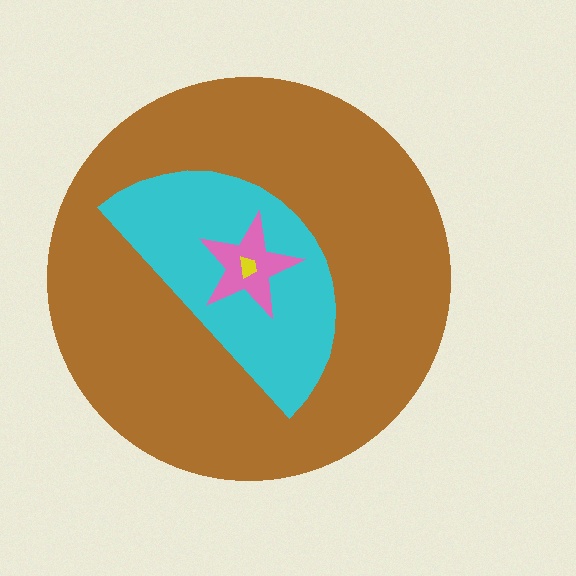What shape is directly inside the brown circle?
The cyan semicircle.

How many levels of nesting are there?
4.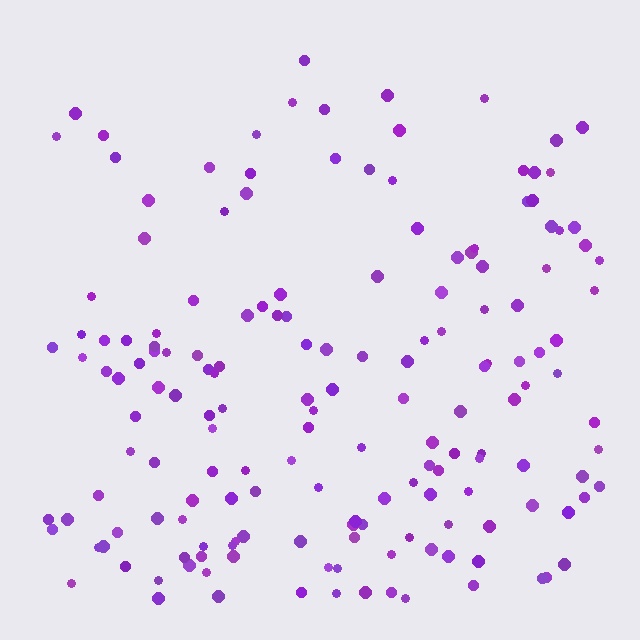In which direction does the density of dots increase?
From top to bottom, with the bottom side densest.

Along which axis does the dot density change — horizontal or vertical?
Vertical.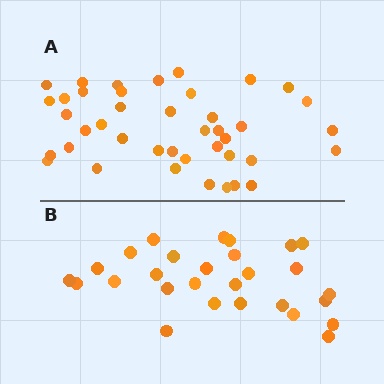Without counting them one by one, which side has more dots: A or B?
Region A (the top region) has more dots.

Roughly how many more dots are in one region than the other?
Region A has approximately 15 more dots than region B.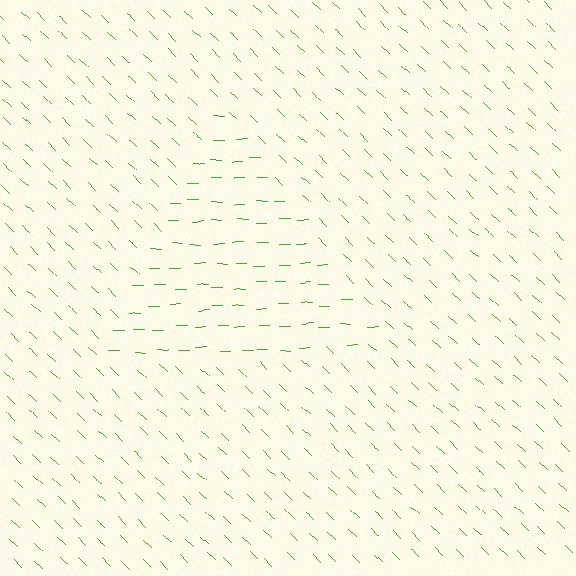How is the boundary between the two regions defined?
The boundary is defined purely by a change in line orientation (approximately 45 degrees difference). All lines are the same color and thickness.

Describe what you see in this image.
The image is filled with small green line segments. A triangle region in the image has lines oriented differently from the surrounding lines, creating a visible texture boundary.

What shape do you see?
I see a triangle.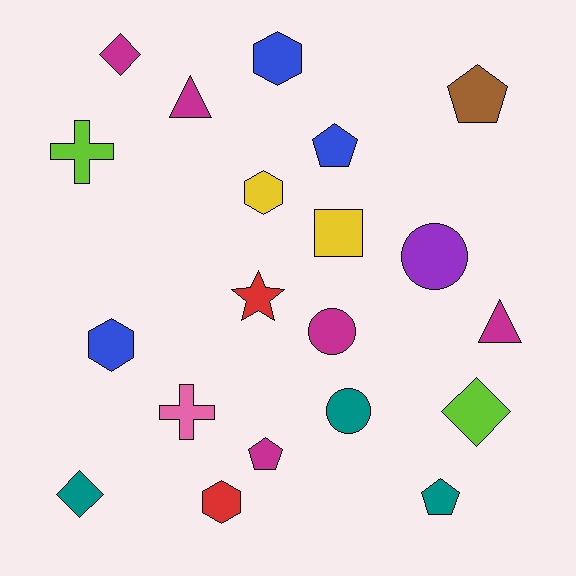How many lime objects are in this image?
There are 2 lime objects.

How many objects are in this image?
There are 20 objects.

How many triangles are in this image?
There are 2 triangles.